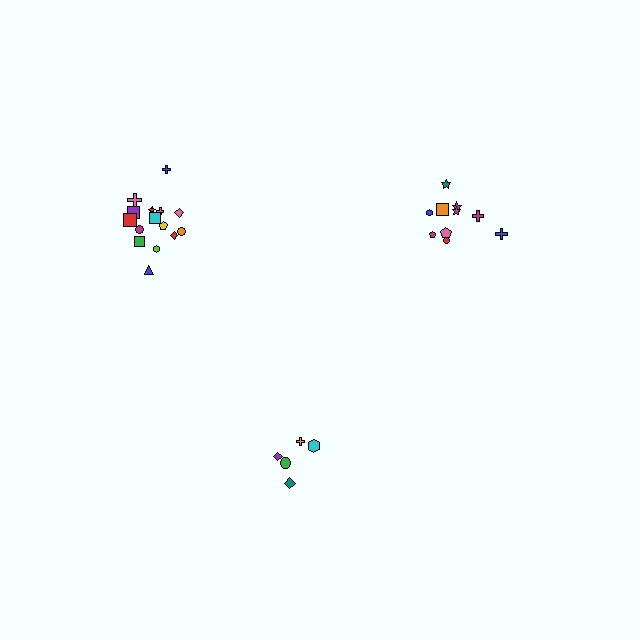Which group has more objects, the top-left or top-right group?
The top-left group.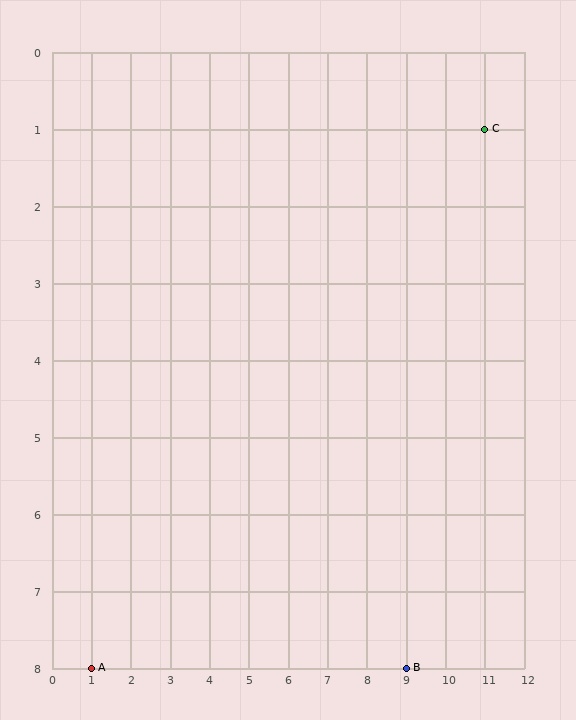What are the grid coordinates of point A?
Point A is at grid coordinates (1, 8).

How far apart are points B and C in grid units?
Points B and C are 2 columns and 7 rows apart (about 7.3 grid units diagonally).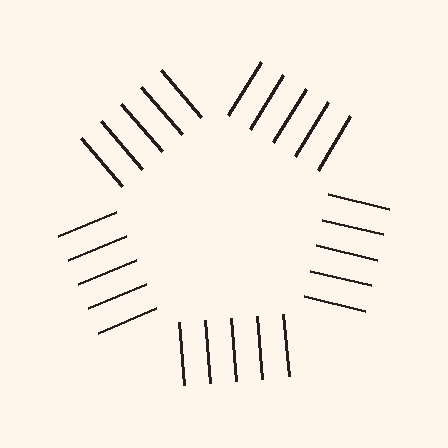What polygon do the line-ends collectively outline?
An illusory pentagon — the line segments terminate on its edges but no continuous stroke is drawn.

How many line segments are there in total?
25 — 5 along each of the 5 edges.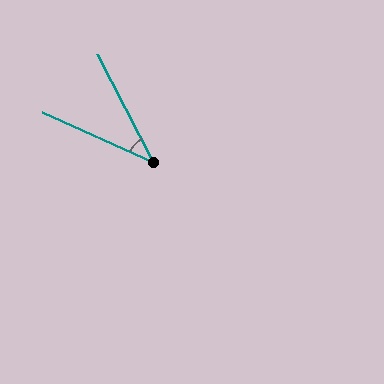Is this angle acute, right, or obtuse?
It is acute.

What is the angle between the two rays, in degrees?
Approximately 38 degrees.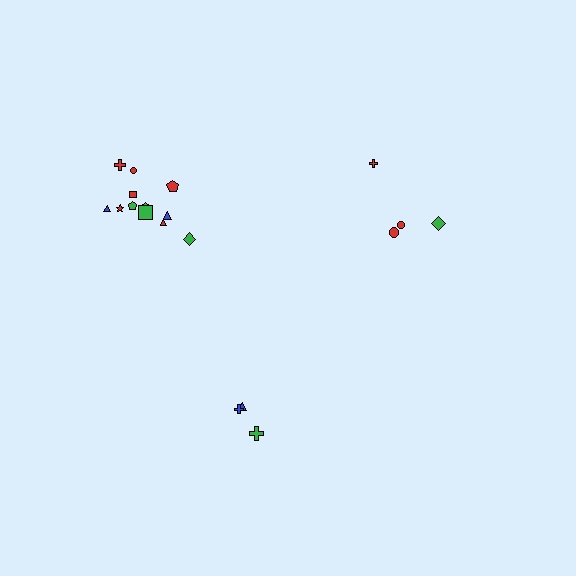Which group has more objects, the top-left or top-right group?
The top-left group.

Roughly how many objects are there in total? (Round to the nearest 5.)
Roughly 20 objects in total.